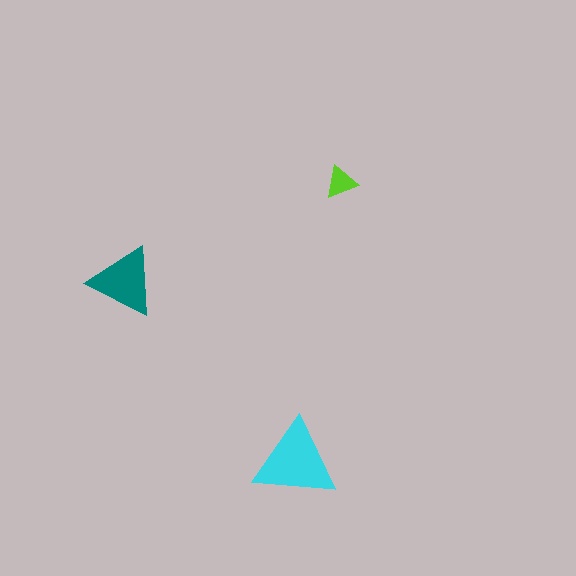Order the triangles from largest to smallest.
the cyan one, the teal one, the lime one.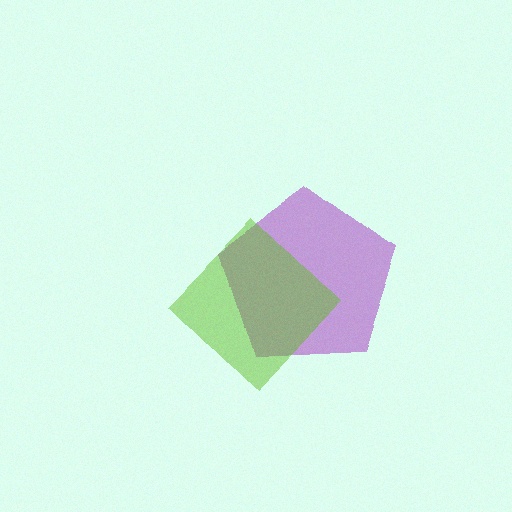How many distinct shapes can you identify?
There are 2 distinct shapes: a purple pentagon, a lime diamond.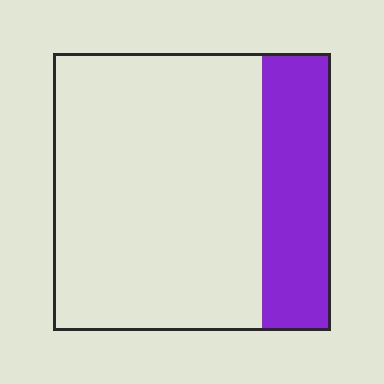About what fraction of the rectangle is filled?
About one quarter (1/4).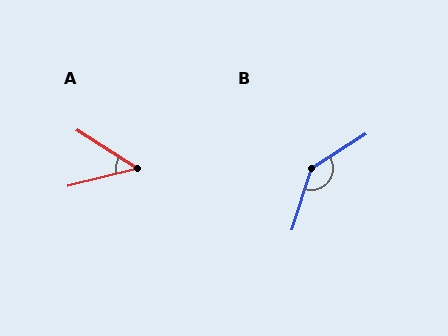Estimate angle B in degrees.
Approximately 140 degrees.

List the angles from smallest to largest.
A (46°), B (140°).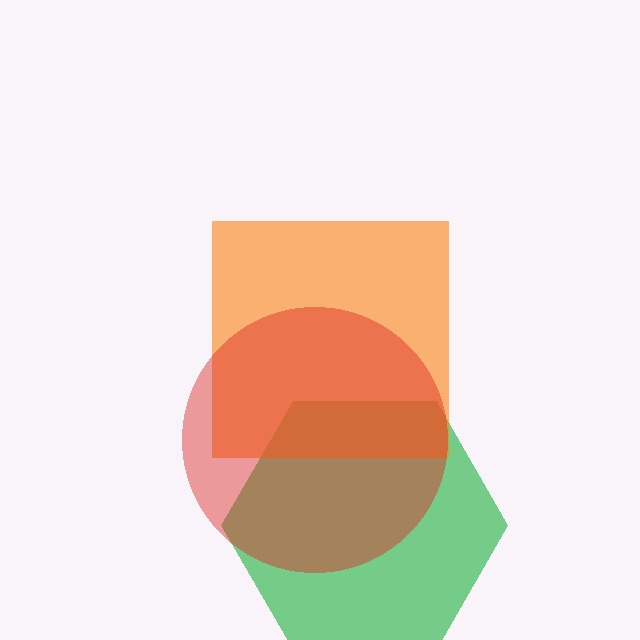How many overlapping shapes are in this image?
There are 3 overlapping shapes in the image.